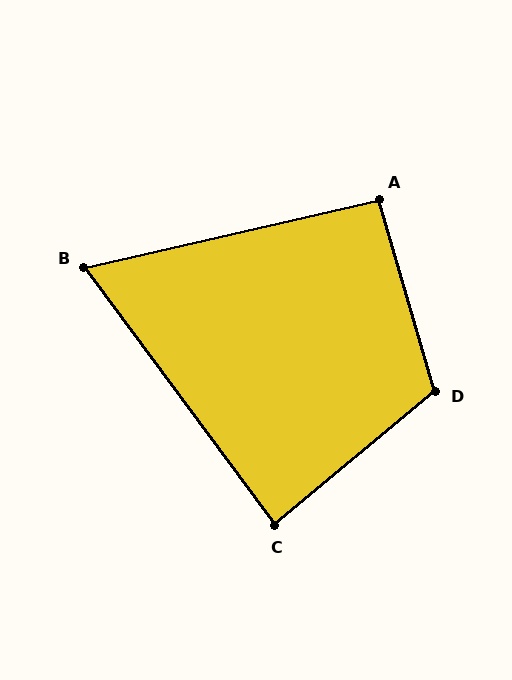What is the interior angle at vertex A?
Approximately 93 degrees (approximately right).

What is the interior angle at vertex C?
Approximately 87 degrees (approximately right).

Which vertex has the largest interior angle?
D, at approximately 114 degrees.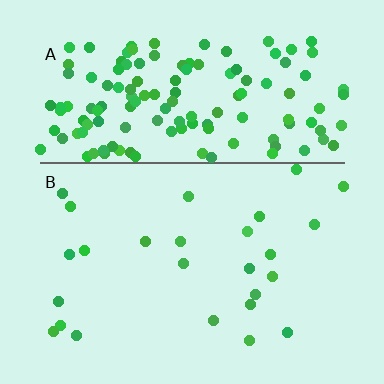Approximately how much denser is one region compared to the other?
Approximately 5.8× — region A over region B.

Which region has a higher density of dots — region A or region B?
A (the top).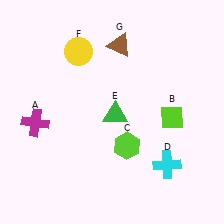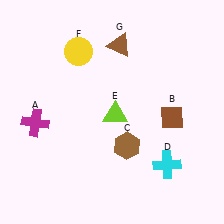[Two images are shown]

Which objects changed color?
B changed from lime to brown. C changed from lime to brown. E changed from green to lime.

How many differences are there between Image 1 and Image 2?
There are 3 differences between the two images.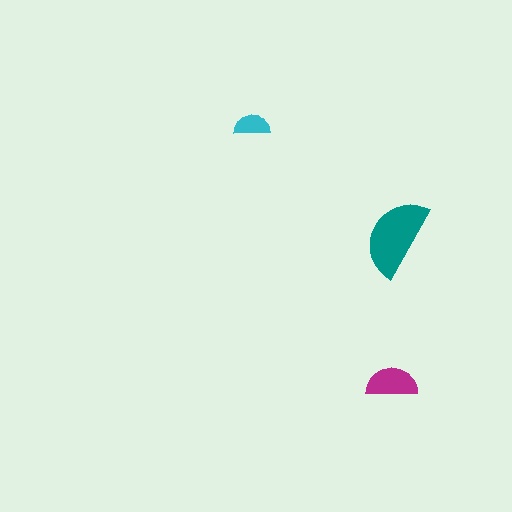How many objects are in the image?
There are 3 objects in the image.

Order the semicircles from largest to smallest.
the teal one, the magenta one, the cyan one.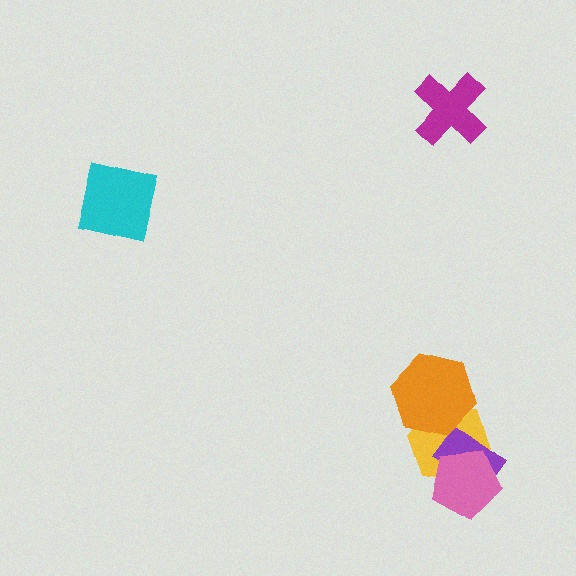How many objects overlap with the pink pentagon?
2 objects overlap with the pink pentagon.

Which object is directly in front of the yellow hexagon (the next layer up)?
The purple rectangle is directly in front of the yellow hexagon.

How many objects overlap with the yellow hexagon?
3 objects overlap with the yellow hexagon.